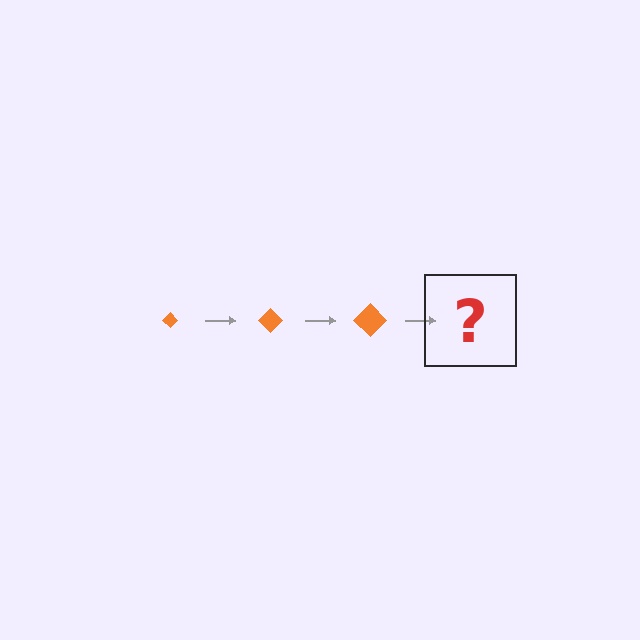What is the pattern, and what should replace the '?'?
The pattern is that the diamond gets progressively larger each step. The '?' should be an orange diamond, larger than the previous one.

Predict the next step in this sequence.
The next step is an orange diamond, larger than the previous one.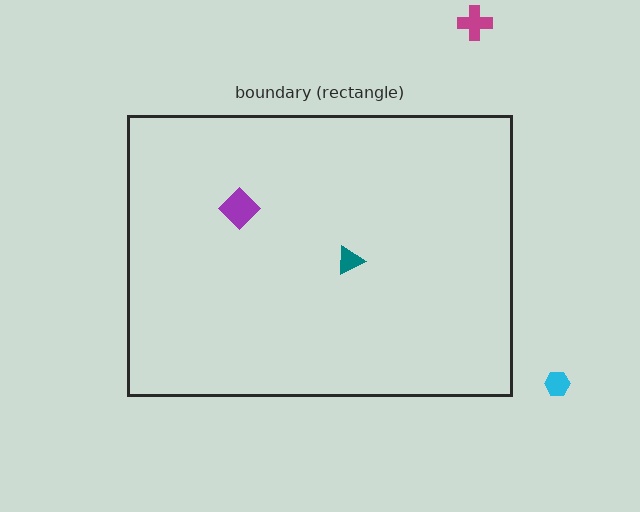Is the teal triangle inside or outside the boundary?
Inside.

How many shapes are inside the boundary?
2 inside, 2 outside.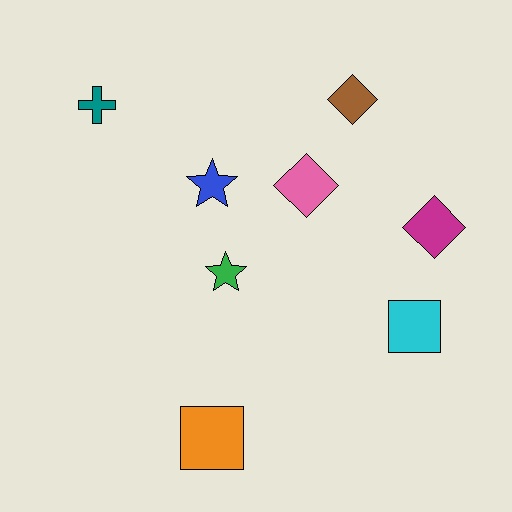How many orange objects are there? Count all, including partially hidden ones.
There is 1 orange object.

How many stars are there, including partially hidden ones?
There are 2 stars.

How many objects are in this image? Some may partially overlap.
There are 8 objects.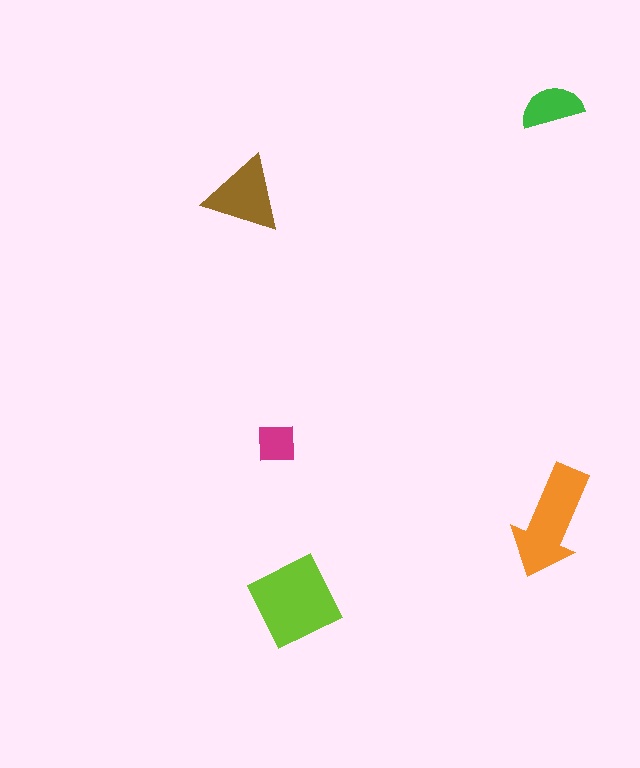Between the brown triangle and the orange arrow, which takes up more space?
The orange arrow.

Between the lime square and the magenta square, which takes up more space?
The lime square.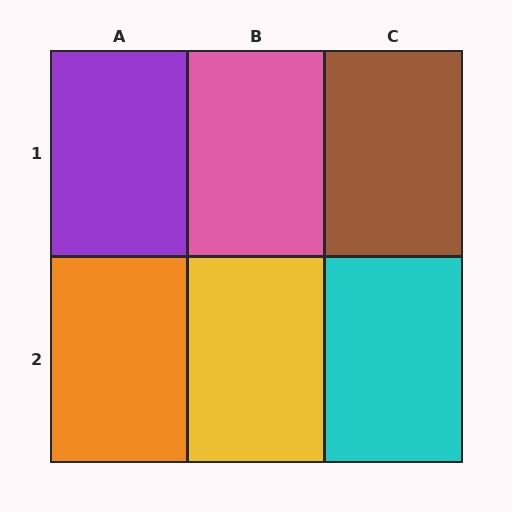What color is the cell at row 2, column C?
Cyan.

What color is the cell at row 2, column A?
Orange.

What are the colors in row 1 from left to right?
Purple, pink, brown.